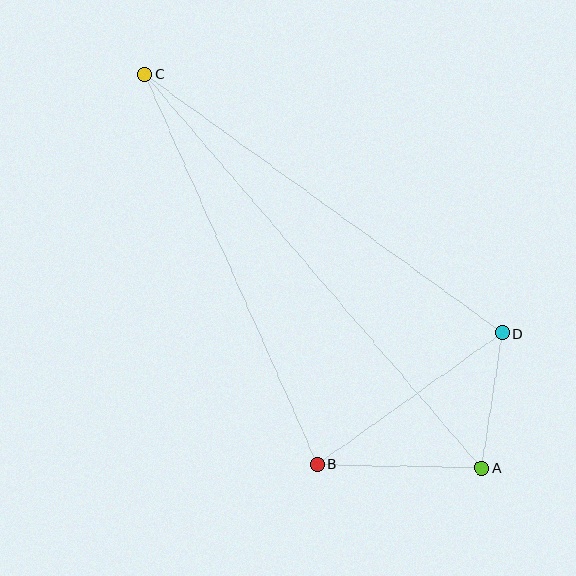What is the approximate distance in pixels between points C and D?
The distance between C and D is approximately 441 pixels.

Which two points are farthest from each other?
Points A and C are farthest from each other.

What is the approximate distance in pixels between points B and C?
The distance between B and C is approximately 426 pixels.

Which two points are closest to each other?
Points A and D are closest to each other.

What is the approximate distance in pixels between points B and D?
The distance between B and D is approximately 227 pixels.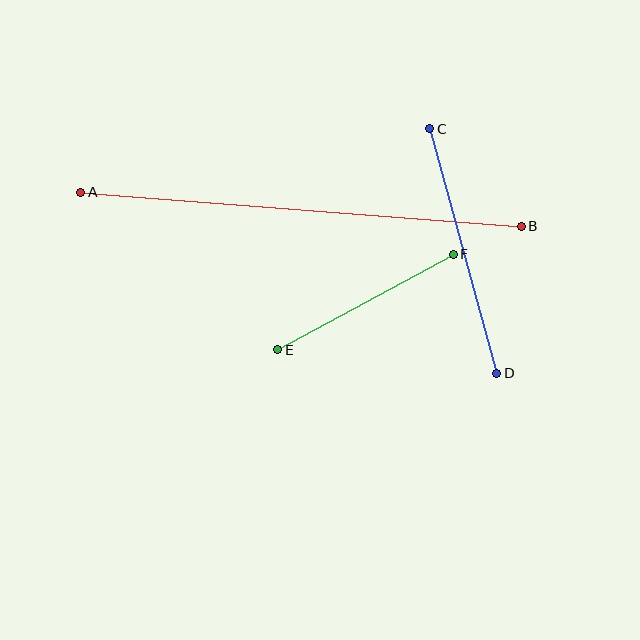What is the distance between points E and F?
The distance is approximately 200 pixels.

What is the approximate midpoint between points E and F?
The midpoint is at approximately (365, 302) pixels.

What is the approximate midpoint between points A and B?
The midpoint is at approximately (301, 209) pixels.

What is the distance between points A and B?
The distance is approximately 442 pixels.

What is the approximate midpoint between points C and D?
The midpoint is at approximately (463, 251) pixels.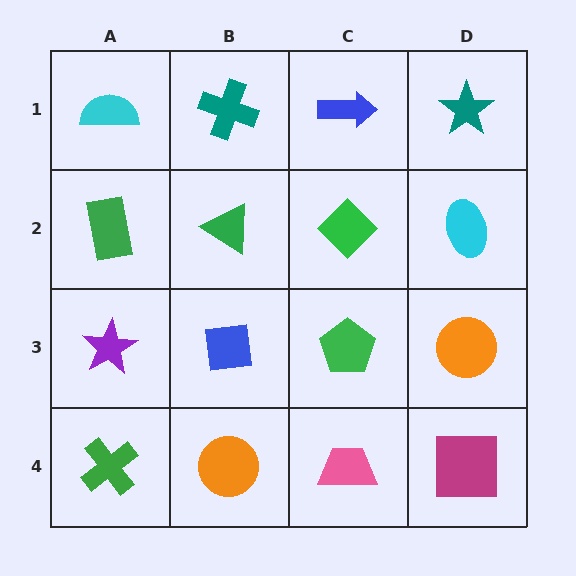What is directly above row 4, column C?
A green pentagon.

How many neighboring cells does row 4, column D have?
2.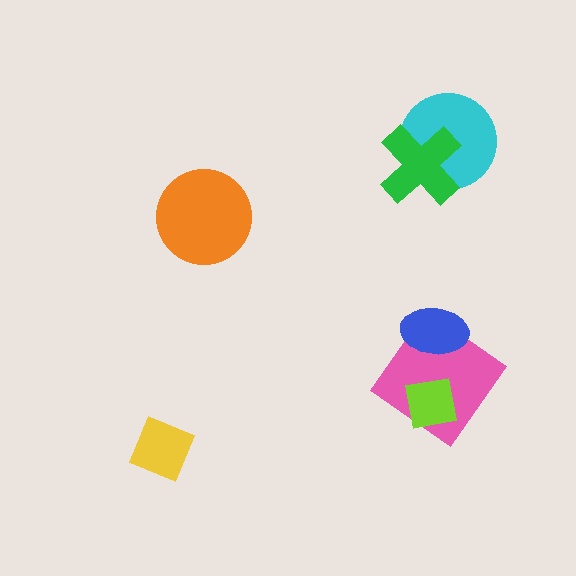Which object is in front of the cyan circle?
The green cross is in front of the cyan circle.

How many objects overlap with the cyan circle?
1 object overlaps with the cyan circle.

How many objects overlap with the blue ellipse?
1 object overlaps with the blue ellipse.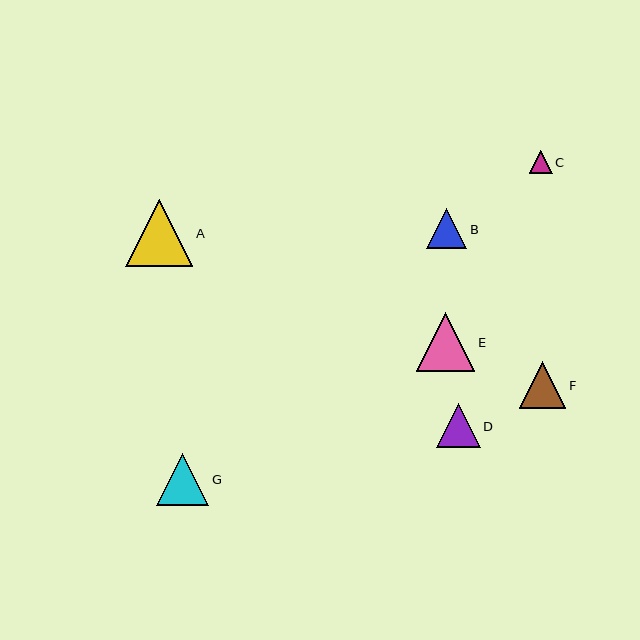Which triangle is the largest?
Triangle A is the largest with a size of approximately 67 pixels.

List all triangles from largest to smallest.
From largest to smallest: A, E, G, F, D, B, C.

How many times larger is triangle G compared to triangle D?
Triangle G is approximately 1.2 times the size of triangle D.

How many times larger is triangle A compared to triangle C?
Triangle A is approximately 2.9 times the size of triangle C.